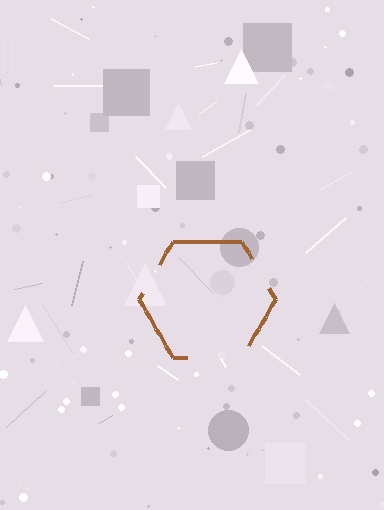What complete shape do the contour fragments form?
The contour fragments form a hexagon.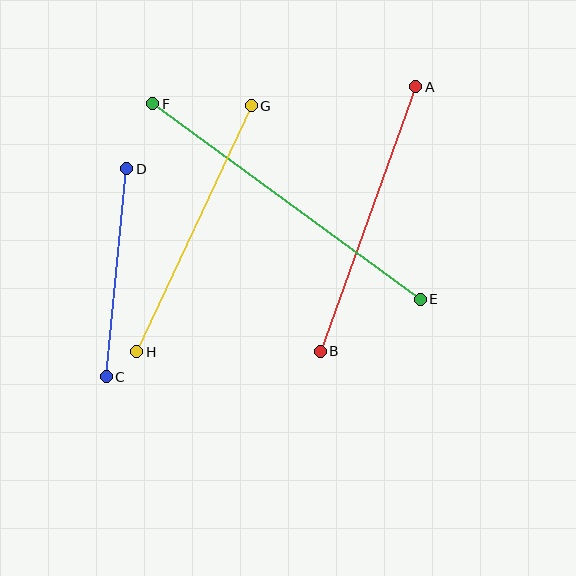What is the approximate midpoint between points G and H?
The midpoint is at approximately (194, 229) pixels.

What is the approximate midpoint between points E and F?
The midpoint is at approximately (287, 201) pixels.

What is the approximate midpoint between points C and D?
The midpoint is at approximately (117, 273) pixels.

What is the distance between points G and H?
The distance is approximately 271 pixels.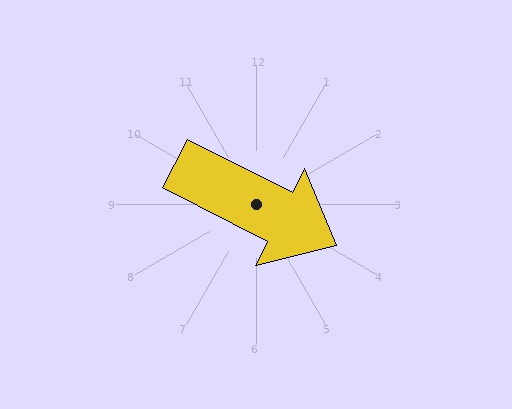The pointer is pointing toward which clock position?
Roughly 4 o'clock.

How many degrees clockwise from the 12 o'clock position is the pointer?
Approximately 117 degrees.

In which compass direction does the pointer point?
Southeast.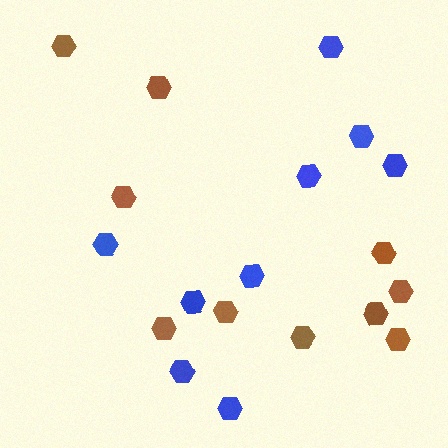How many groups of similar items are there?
There are 2 groups: one group of blue hexagons (9) and one group of brown hexagons (10).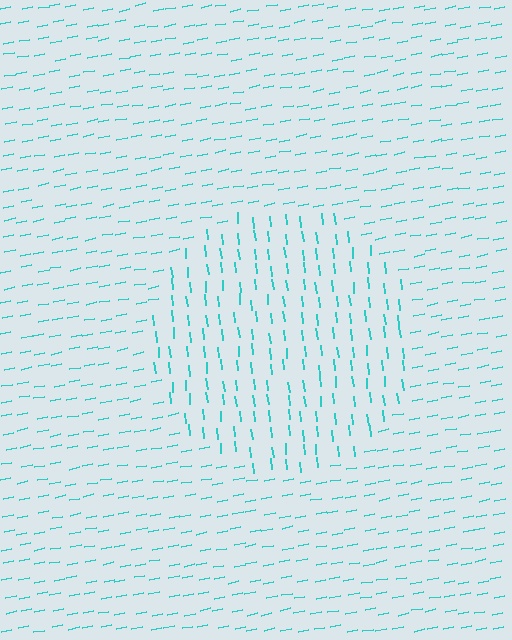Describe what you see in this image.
The image is filled with small cyan line segments. A circle region in the image has lines oriented differently from the surrounding lines, creating a visible texture boundary.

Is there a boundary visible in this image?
Yes, there is a texture boundary formed by a change in line orientation.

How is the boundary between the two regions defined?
The boundary is defined purely by a change in line orientation (approximately 85 degrees difference). All lines are the same color and thickness.